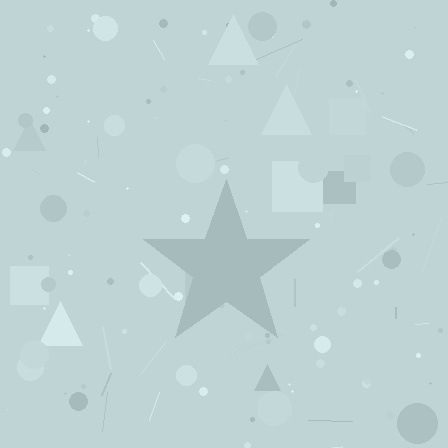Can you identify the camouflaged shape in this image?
The camouflaged shape is a star.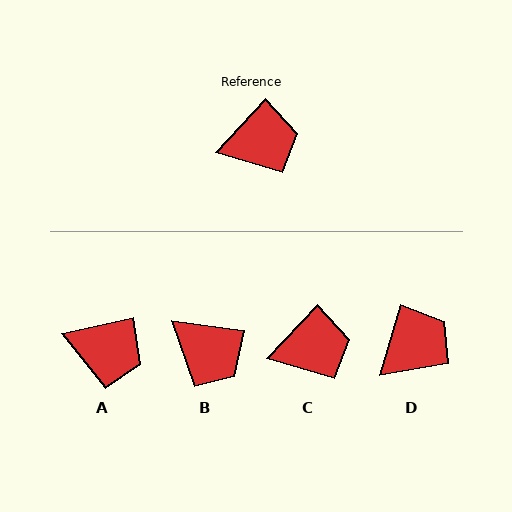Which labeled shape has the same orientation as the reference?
C.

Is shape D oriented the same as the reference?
No, it is off by about 27 degrees.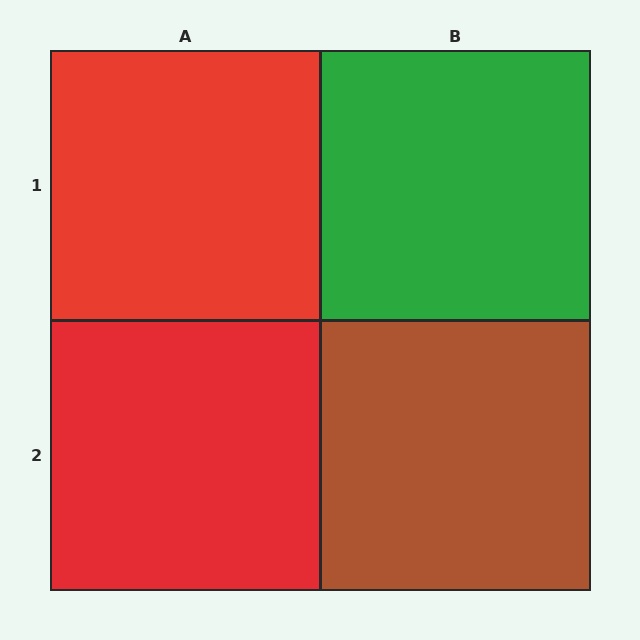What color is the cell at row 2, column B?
Brown.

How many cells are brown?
1 cell is brown.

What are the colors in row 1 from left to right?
Red, green.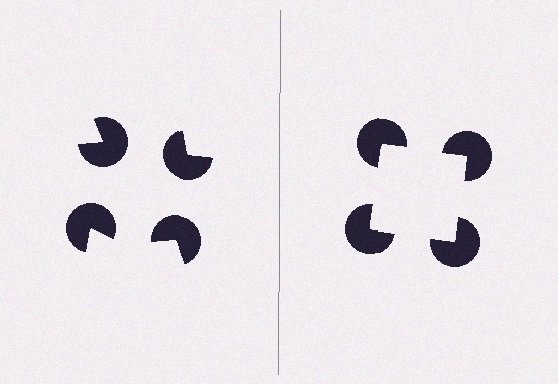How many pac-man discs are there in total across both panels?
8 — 4 on each side.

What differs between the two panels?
The pac-man discs are positioned identically on both sides; only the wedge orientations differ. On the right they align to a square; on the left they are misaligned.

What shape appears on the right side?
An illusory square.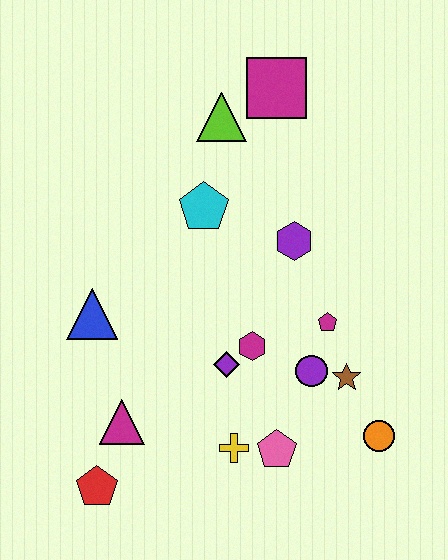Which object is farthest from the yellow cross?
The magenta square is farthest from the yellow cross.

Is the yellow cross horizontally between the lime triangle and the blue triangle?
No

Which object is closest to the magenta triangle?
The red pentagon is closest to the magenta triangle.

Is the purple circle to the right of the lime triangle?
Yes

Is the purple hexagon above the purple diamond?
Yes